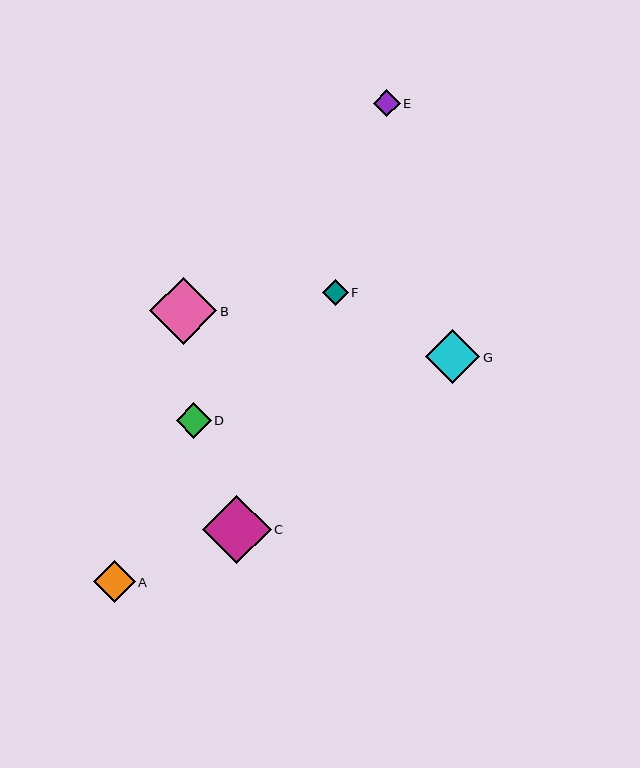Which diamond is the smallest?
Diamond F is the smallest with a size of approximately 26 pixels.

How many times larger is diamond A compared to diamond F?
Diamond A is approximately 1.6 times the size of diamond F.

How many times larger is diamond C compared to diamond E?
Diamond C is approximately 2.6 times the size of diamond E.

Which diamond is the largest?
Diamond C is the largest with a size of approximately 69 pixels.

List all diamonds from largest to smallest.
From largest to smallest: C, B, G, A, D, E, F.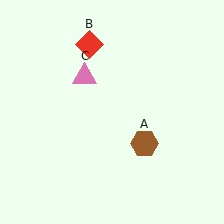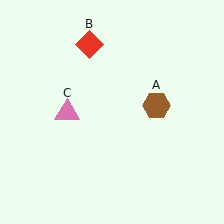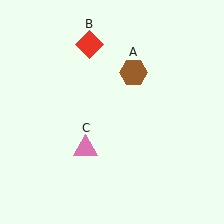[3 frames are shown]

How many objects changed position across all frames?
2 objects changed position: brown hexagon (object A), pink triangle (object C).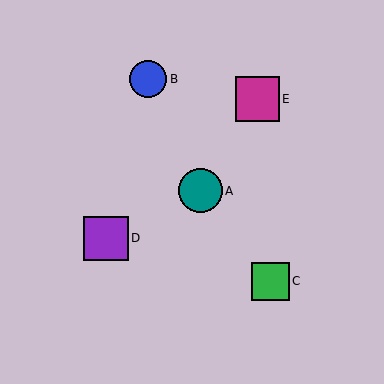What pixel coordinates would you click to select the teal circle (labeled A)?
Click at (201, 191) to select the teal circle A.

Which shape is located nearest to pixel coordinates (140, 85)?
The blue circle (labeled B) at (148, 79) is nearest to that location.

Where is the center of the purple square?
The center of the purple square is at (106, 238).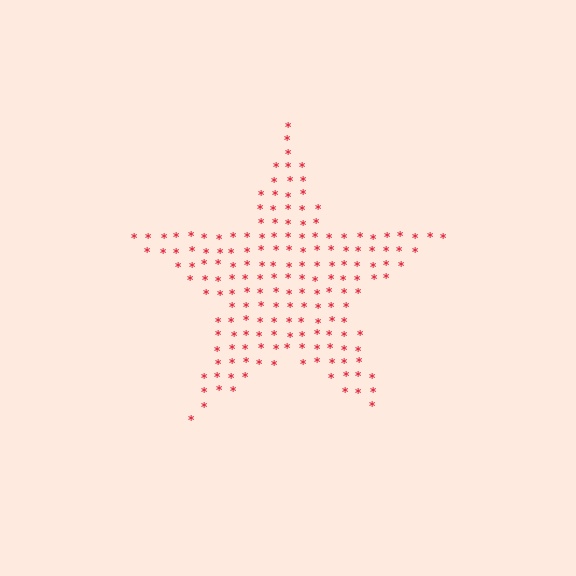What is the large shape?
The large shape is a star.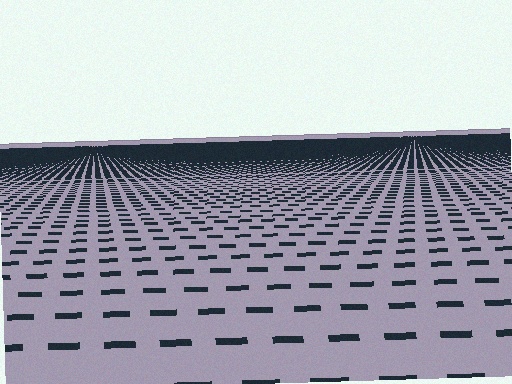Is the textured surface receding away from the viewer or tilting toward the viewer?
The surface is receding away from the viewer. Texture elements get smaller and denser toward the top.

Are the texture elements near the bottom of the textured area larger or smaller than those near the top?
Larger. Near the bottom, elements are closer to the viewer and appear at a bigger on-screen size.